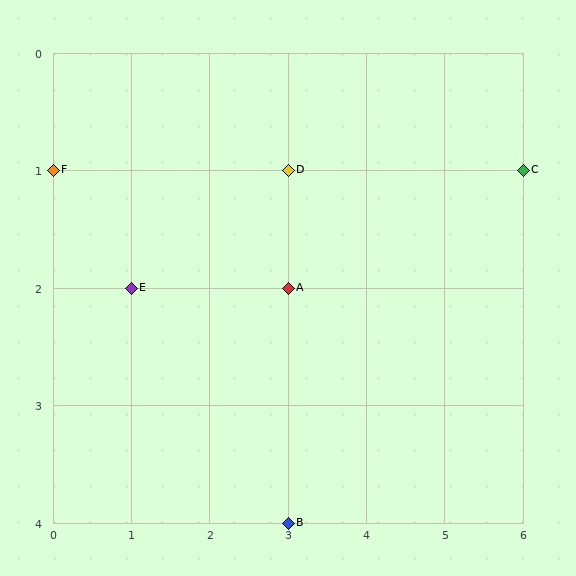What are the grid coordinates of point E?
Point E is at grid coordinates (1, 2).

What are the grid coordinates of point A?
Point A is at grid coordinates (3, 2).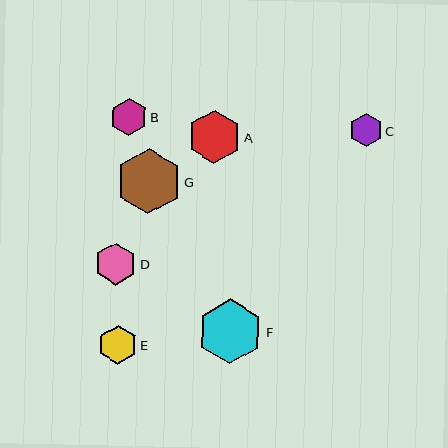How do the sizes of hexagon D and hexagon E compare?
Hexagon D and hexagon E are approximately the same size.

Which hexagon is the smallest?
Hexagon C is the smallest with a size of approximately 33 pixels.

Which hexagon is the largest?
Hexagon G is the largest with a size of approximately 66 pixels.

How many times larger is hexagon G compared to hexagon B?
Hexagon G is approximately 1.8 times the size of hexagon B.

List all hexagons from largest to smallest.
From largest to smallest: G, F, A, D, E, B, C.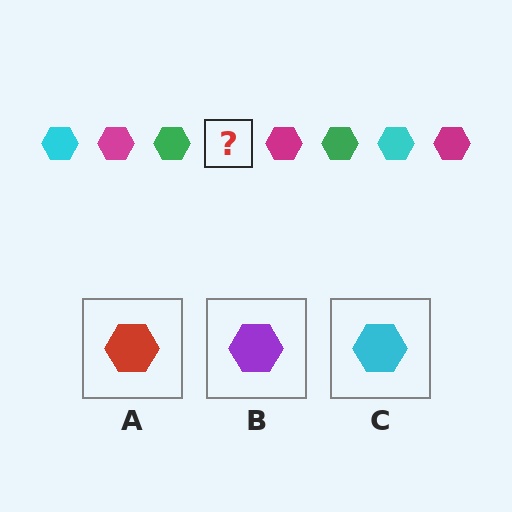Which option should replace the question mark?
Option C.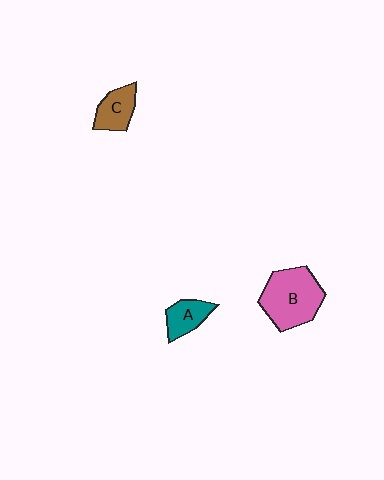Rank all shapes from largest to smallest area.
From largest to smallest: B (pink), C (brown), A (teal).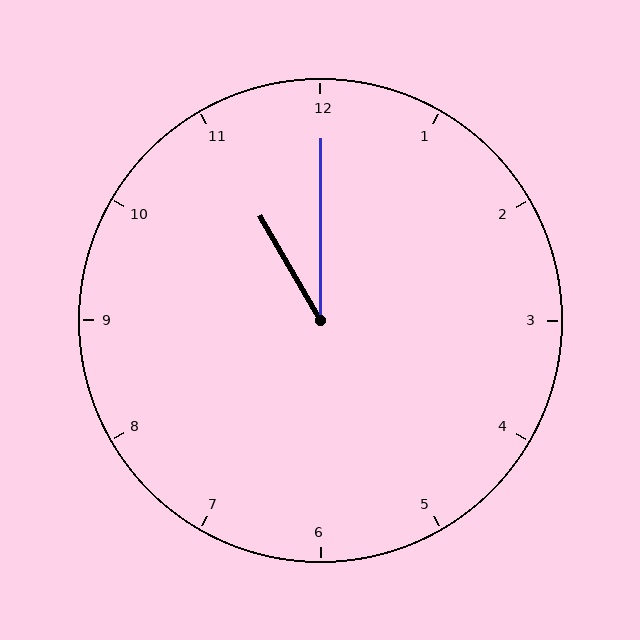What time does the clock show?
11:00.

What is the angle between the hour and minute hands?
Approximately 30 degrees.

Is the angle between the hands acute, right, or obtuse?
It is acute.